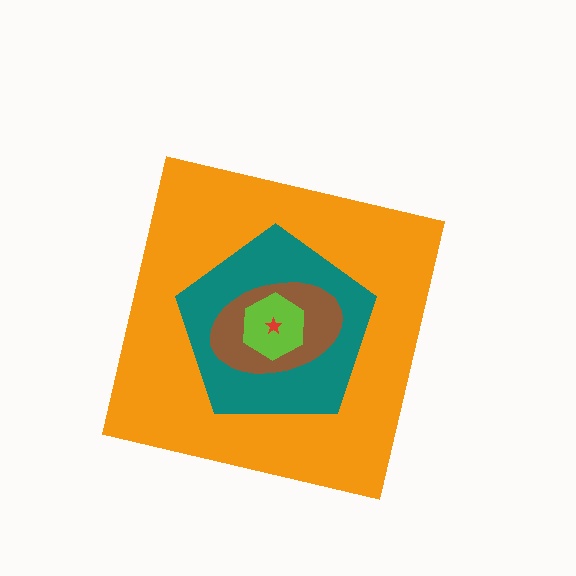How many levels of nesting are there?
5.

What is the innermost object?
The red star.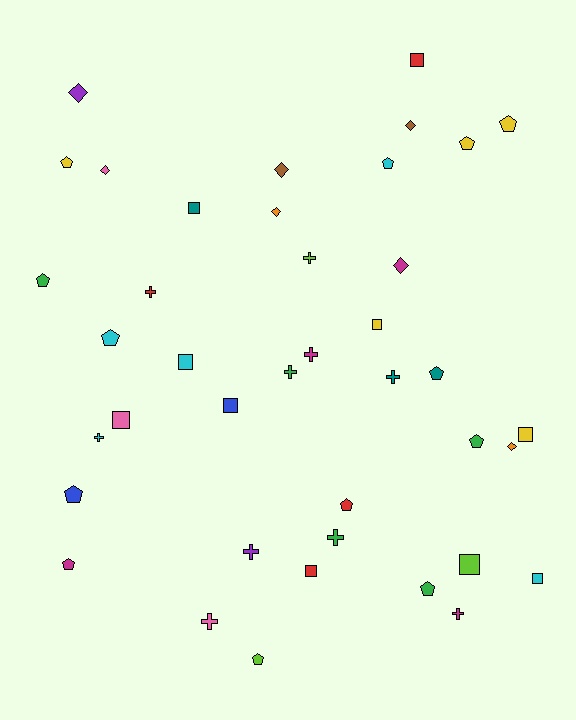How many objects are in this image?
There are 40 objects.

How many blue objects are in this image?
There are 2 blue objects.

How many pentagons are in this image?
There are 13 pentagons.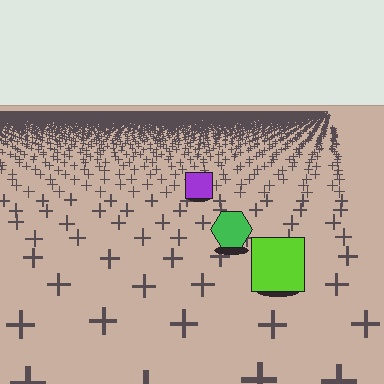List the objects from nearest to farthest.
From nearest to farthest: the lime square, the green hexagon, the purple square.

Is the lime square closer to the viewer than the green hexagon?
Yes. The lime square is closer — you can tell from the texture gradient: the ground texture is coarser near it.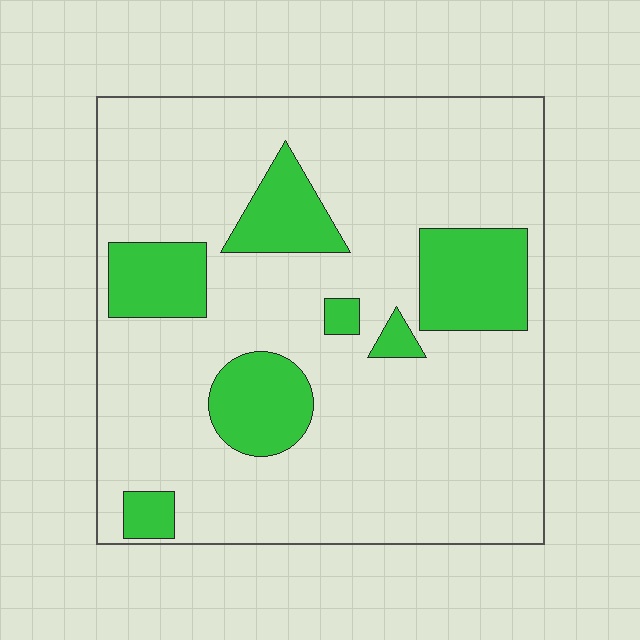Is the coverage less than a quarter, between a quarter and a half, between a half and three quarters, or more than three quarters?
Less than a quarter.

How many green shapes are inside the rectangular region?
7.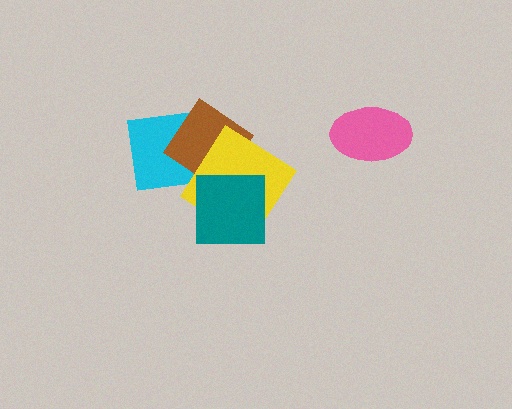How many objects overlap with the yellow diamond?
2 objects overlap with the yellow diamond.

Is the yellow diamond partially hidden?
Yes, it is partially covered by another shape.